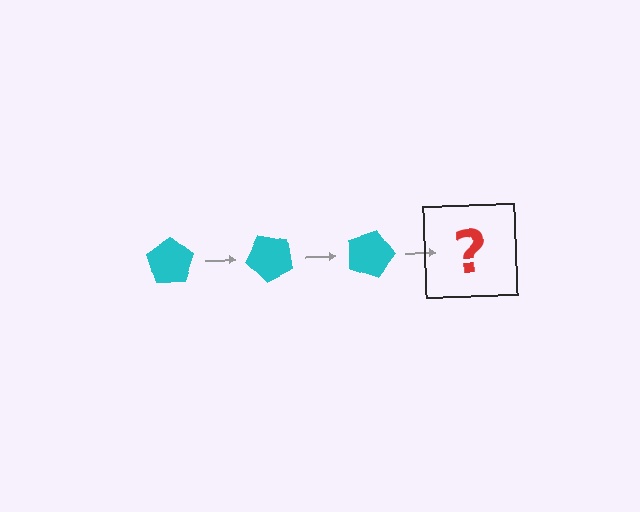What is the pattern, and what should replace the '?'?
The pattern is that the pentagon rotates 45 degrees each step. The '?' should be a cyan pentagon rotated 135 degrees.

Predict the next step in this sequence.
The next step is a cyan pentagon rotated 135 degrees.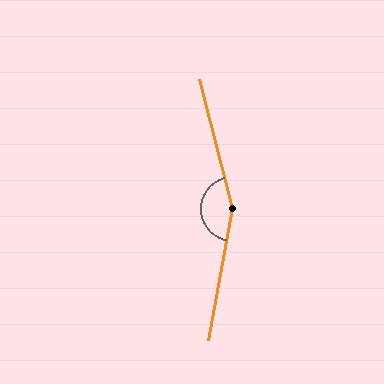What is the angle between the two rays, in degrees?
Approximately 155 degrees.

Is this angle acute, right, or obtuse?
It is obtuse.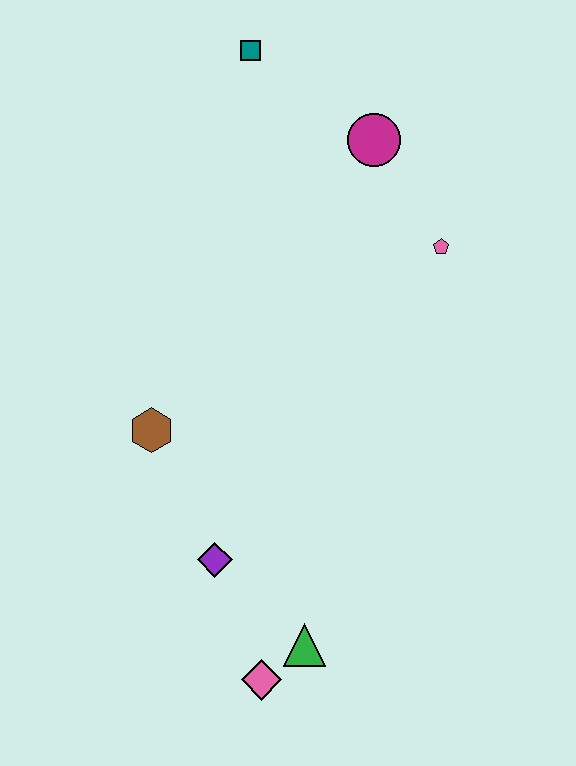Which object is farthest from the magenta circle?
The pink diamond is farthest from the magenta circle.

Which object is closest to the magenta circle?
The pink pentagon is closest to the magenta circle.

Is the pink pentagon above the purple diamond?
Yes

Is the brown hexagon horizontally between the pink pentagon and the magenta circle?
No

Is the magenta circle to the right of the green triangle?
Yes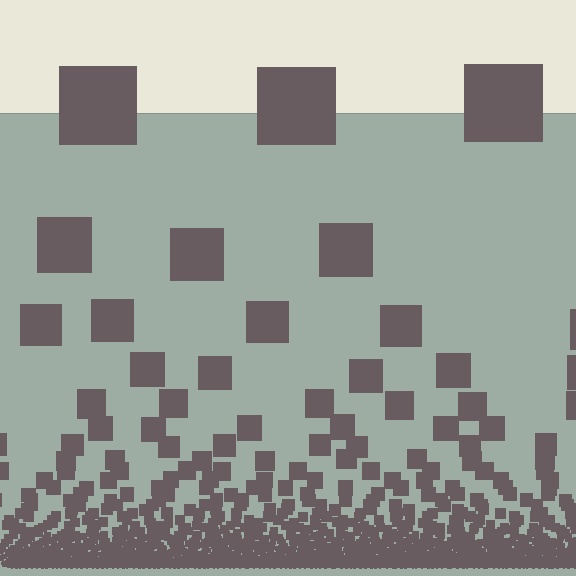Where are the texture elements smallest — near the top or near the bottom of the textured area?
Near the bottom.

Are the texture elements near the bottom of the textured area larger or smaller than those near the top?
Smaller. The gradient is inverted — elements near the bottom are smaller and denser.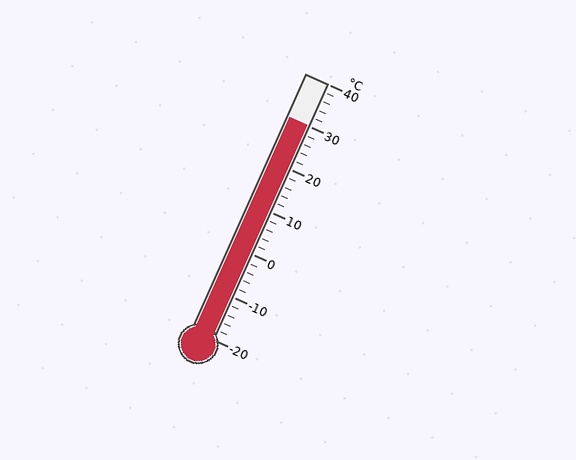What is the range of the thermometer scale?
The thermometer scale ranges from -20°C to 40°C.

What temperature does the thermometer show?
The thermometer shows approximately 30°C.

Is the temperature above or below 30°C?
The temperature is at 30°C.